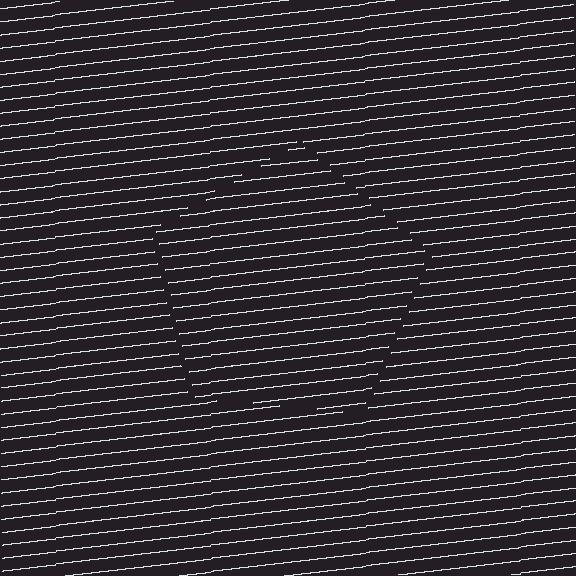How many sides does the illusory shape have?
5 sides — the line-ends trace a pentagon.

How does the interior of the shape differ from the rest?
The interior of the shape contains the same grating, shifted by half a period — the contour is defined by the phase discontinuity where line-ends from the inner and outer gratings abut.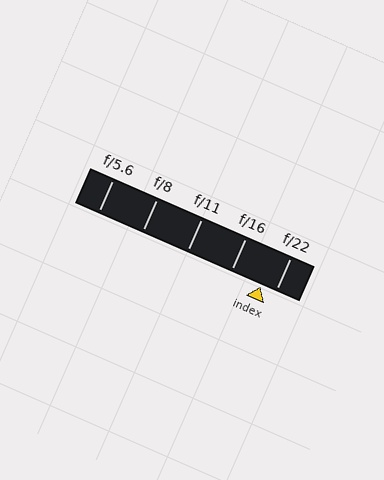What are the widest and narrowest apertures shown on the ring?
The widest aperture shown is f/5.6 and the narrowest is f/22.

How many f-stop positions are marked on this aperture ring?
There are 5 f-stop positions marked.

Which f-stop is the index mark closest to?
The index mark is closest to f/22.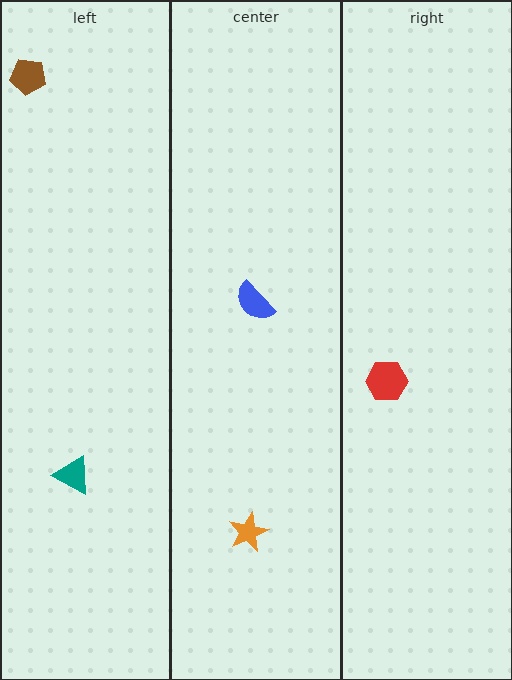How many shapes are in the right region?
1.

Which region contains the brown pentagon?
The left region.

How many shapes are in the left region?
2.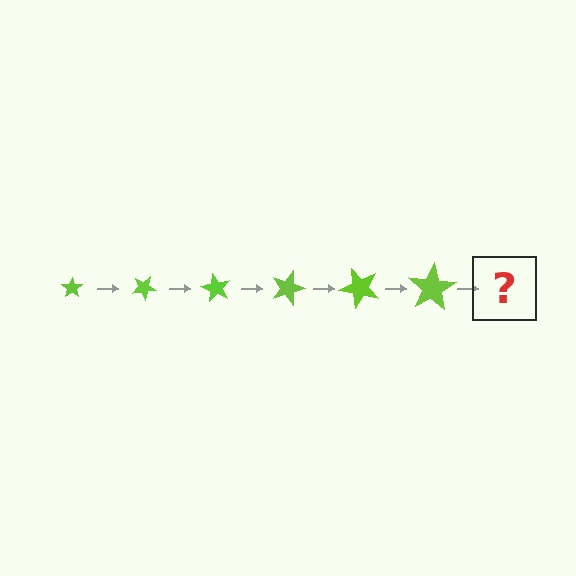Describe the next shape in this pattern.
It should be a star, larger than the previous one and rotated 180 degrees from the start.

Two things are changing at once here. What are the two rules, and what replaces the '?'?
The two rules are that the star grows larger each step and it rotates 30 degrees each step. The '?' should be a star, larger than the previous one and rotated 180 degrees from the start.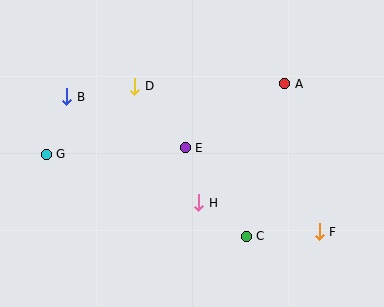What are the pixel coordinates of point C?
Point C is at (246, 237).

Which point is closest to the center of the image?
Point E at (185, 148) is closest to the center.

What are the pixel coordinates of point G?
Point G is at (46, 154).